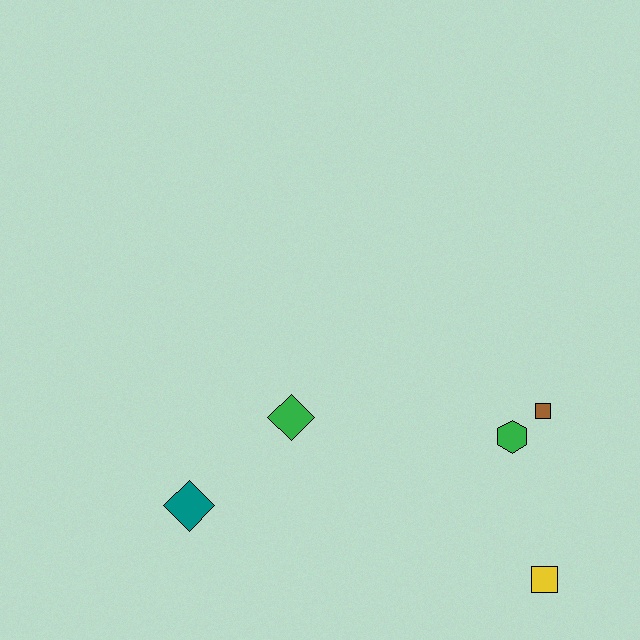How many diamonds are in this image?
There are 2 diamonds.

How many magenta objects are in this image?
There are no magenta objects.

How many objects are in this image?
There are 5 objects.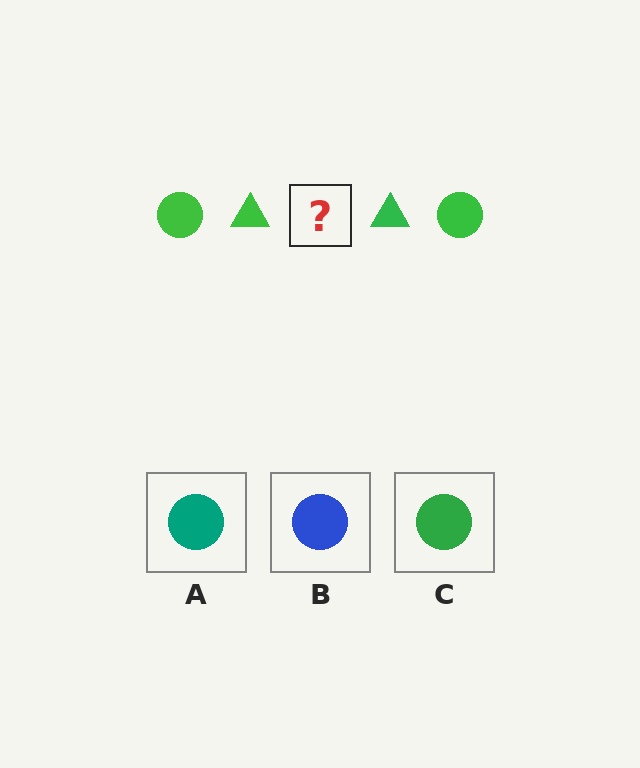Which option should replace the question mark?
Option C.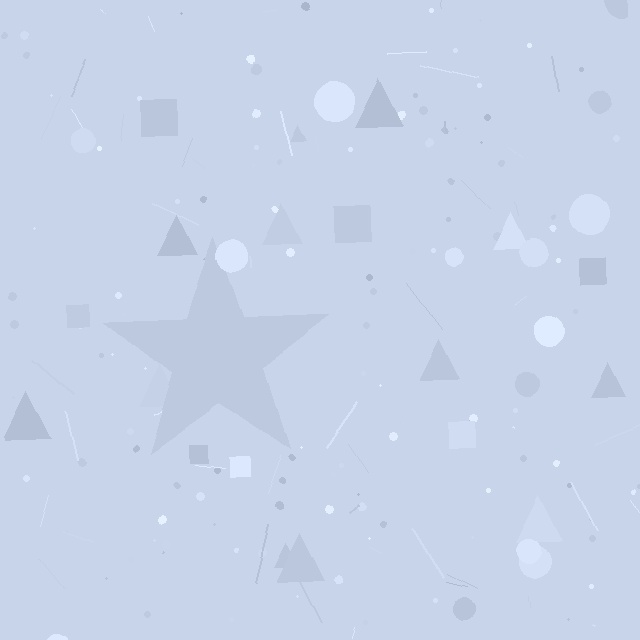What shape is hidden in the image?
A star is hidden in the image.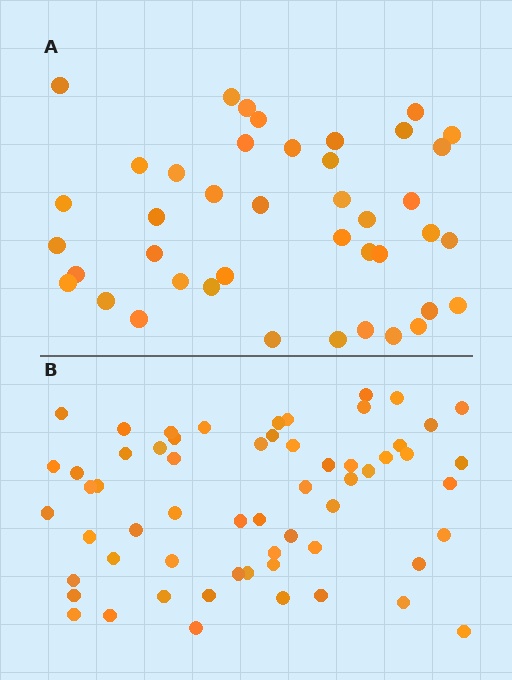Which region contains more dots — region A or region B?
Region B (the bottom region) has more dots.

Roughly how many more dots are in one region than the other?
Region B has approximately 20 more dots than region A.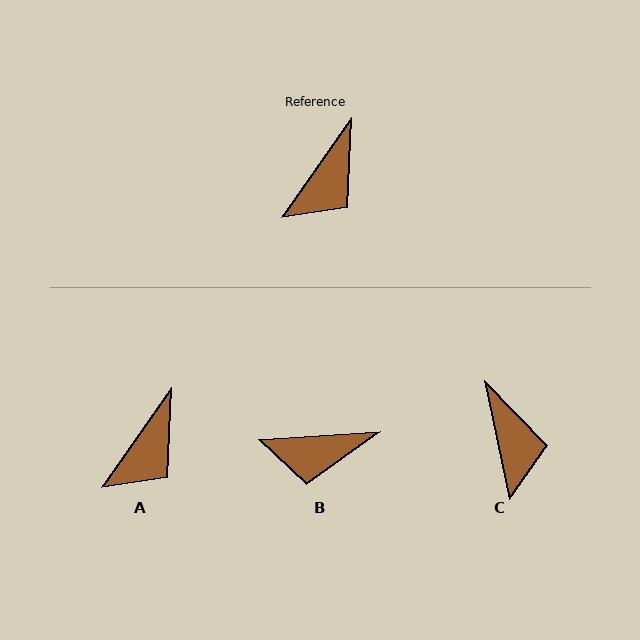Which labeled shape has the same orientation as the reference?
A.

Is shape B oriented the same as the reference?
No, it is off by about 51 degrees.